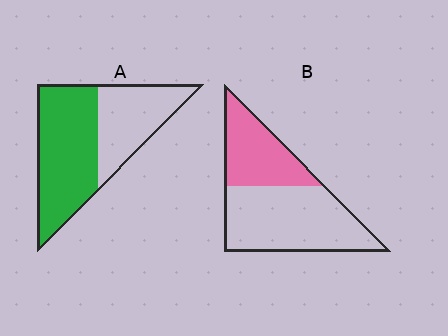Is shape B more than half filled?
No.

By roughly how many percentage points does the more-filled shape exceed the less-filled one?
By roughly 25 percentage points (A over B).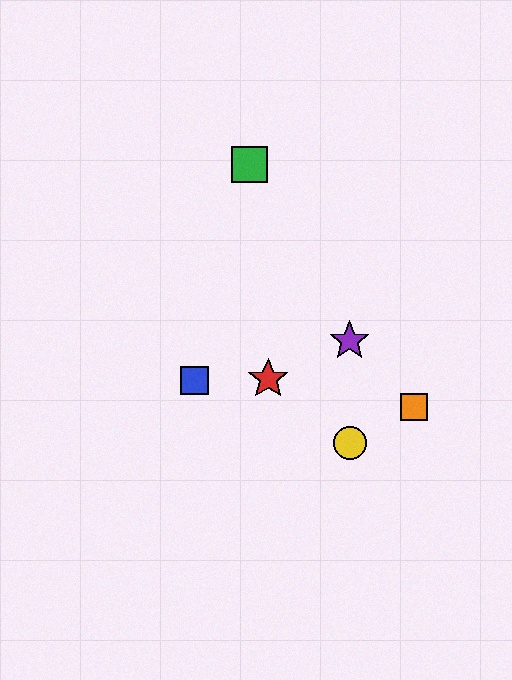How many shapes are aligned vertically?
2 shapes (the yellow circle, the purple star) are aligned vertically.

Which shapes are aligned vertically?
The yellow circle, the purple star are aligned vertically.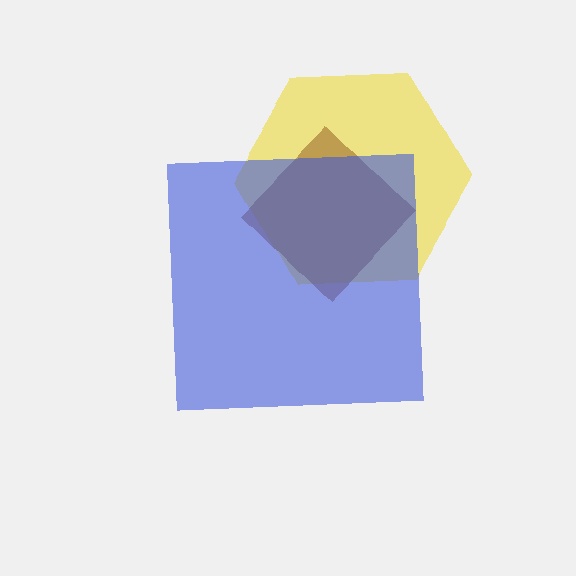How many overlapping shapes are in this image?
There are 3 overlapping shapes in the image.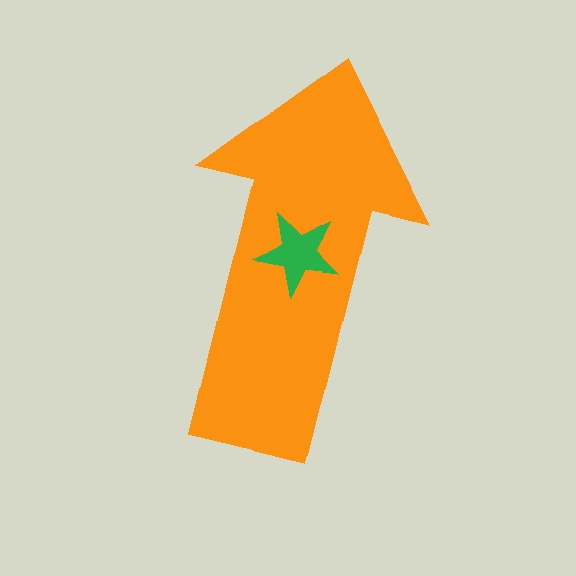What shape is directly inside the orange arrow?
The green star.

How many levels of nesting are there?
2.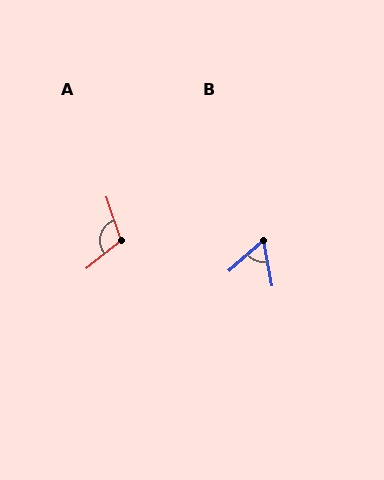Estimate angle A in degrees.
Approximately 111 degrees.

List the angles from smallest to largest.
B (60°), A (111°).